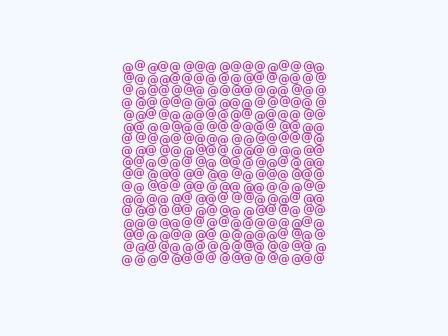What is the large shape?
The large shape is a square.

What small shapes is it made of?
It is made of small at signs.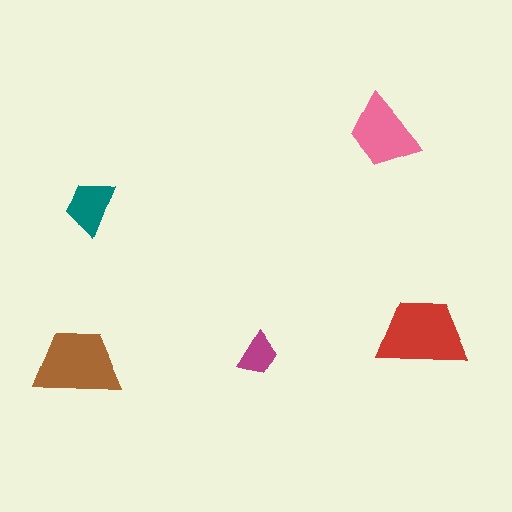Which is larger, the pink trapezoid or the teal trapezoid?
The pink one.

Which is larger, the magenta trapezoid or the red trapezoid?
The red one.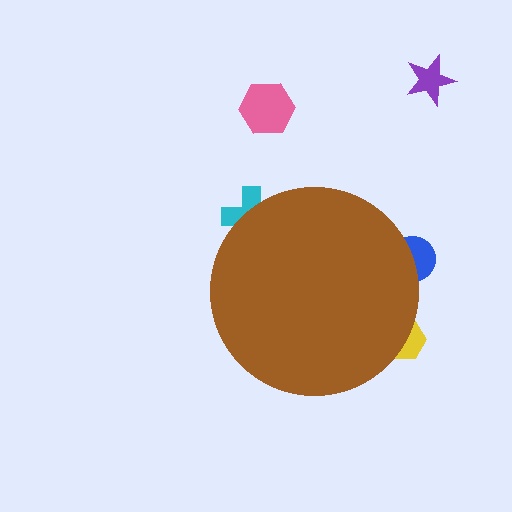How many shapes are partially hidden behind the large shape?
3 shapes are partially hidden.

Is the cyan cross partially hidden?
Yes, the cyan cross is partially hidden behind the brown circle.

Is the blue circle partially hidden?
Yes, the blue circle is partially hidden behind the brown circle.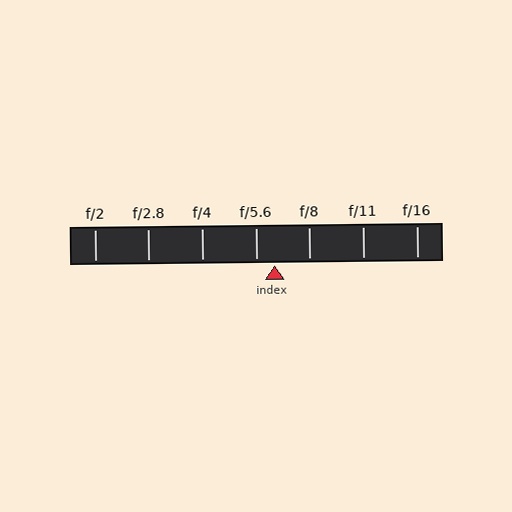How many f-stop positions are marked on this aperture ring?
There are 7 f-stop positions marked.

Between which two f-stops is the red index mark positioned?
The index mark is between f/5.6 and f/8.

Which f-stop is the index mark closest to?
The index mark is closest to f/5.6.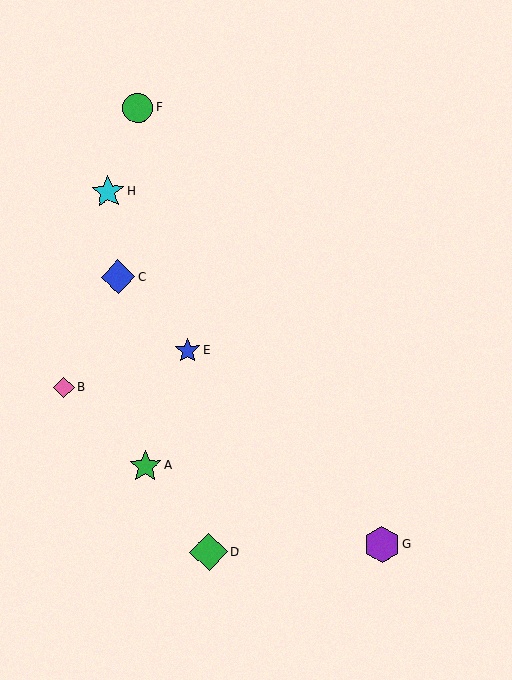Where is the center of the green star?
The center of the green star is at (145, 466).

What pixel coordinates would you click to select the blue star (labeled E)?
Click at (188, 350) to select the blue star E.